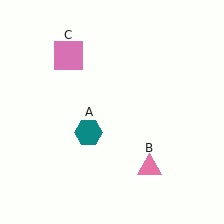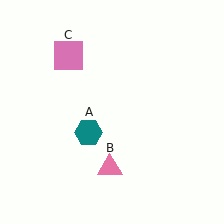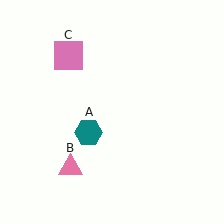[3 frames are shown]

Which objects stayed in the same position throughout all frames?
Teal hexagon (object A) and pink square (object C) remained stationary.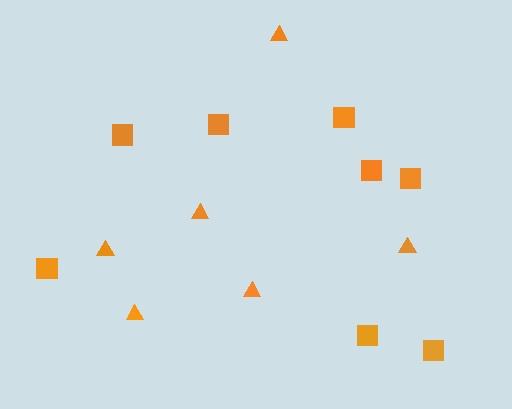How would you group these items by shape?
There are 2 groups: one group of triangles (6) and one group of squares (8).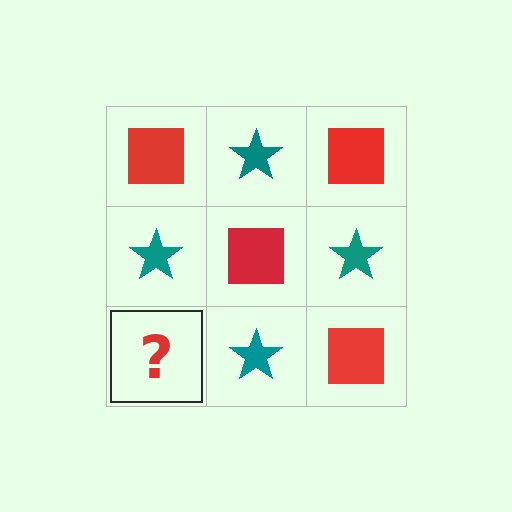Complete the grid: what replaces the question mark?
The question mark should be replaced with a red square.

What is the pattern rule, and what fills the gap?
The rule is that it alternates red square and teal star in a checkerboard pattern. The gap should be filled with a red square.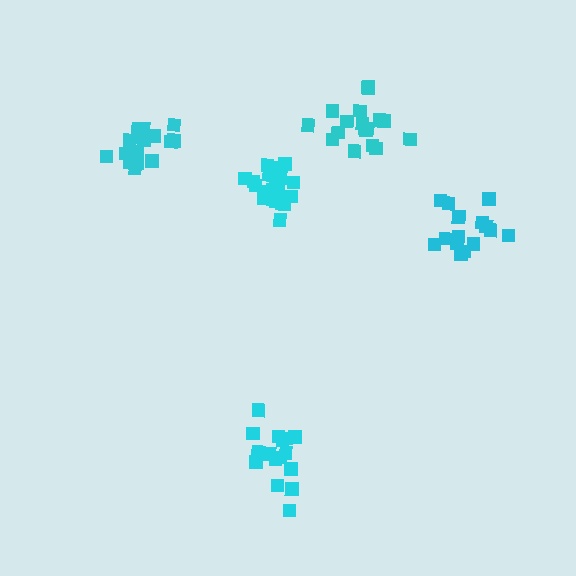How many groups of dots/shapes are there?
There are 5 groups.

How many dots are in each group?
Group 1: 21 dots, Group 2: 19 dots, Group 3: 16 dots, Group 4: 17 dots, Group 5: 15 dots (88 total).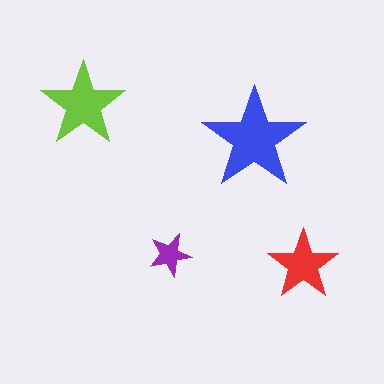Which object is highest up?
The lime star is topmost.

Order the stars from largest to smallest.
the blue one, the lime one, the red one, the purple one.